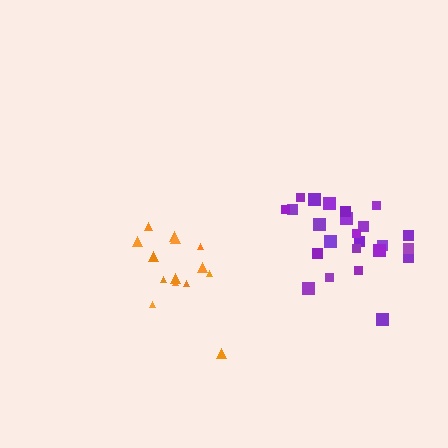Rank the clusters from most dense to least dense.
orange, purple.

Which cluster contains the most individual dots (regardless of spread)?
Purple (24).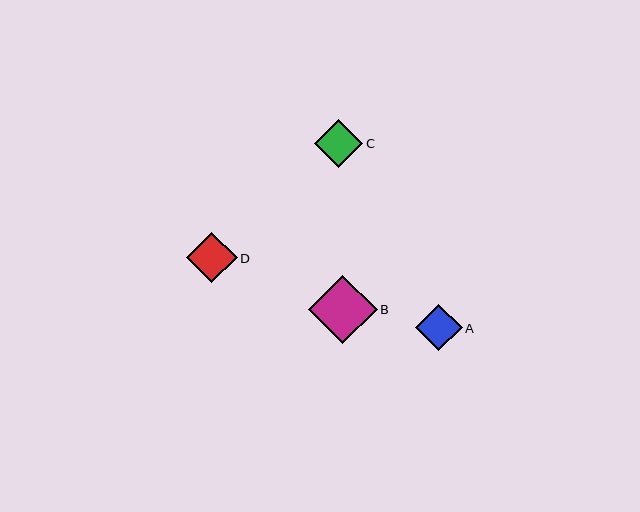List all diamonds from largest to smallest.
From largest to smallest: B, D, C, A.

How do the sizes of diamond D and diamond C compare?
Diamond D and diamond C are approximately the same size.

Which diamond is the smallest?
Diamond A is the smallest with a size of approximately 47 pixels.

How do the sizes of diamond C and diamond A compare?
Diamond C and diamond A are approximately the same size.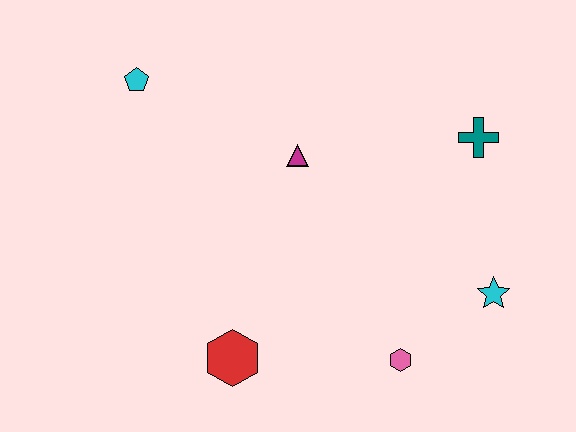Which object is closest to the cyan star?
The pink hexagon is closest to the cyan star.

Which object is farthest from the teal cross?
The cyan pentagon is farthest from the teal cross.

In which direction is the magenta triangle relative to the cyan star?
The magenta triangle is to the left of the cyan star.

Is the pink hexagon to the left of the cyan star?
Yes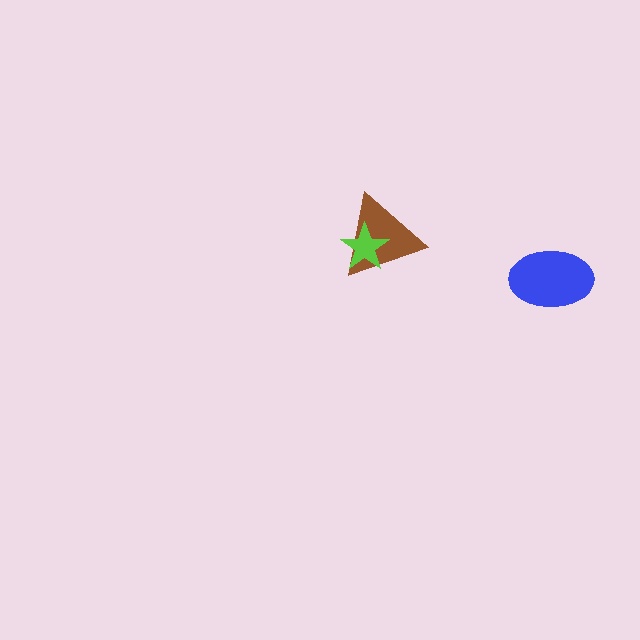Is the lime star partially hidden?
No, no other shape covers it.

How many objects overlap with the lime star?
1 object overlaps with the lime star.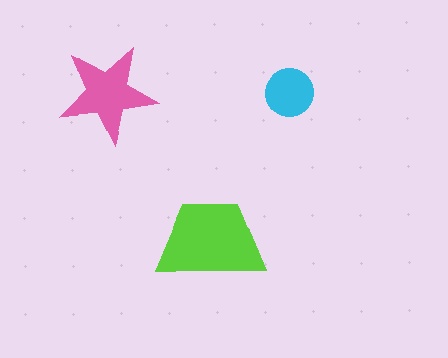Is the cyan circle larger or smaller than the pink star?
Smaller.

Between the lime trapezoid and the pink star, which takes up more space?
The lime trapezoid.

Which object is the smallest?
The cyan circle.